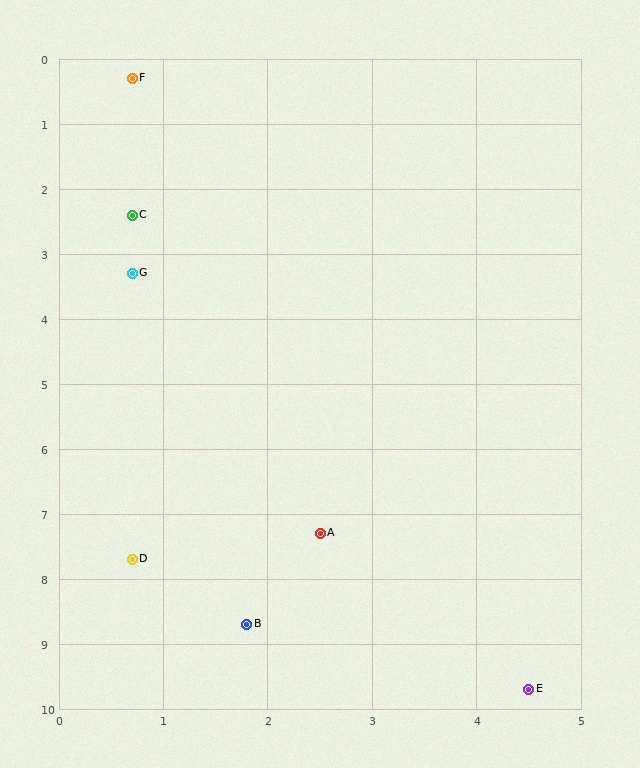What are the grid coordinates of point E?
Point E is at approximately (4.5, 9.7).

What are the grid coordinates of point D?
Point D is at approximately (0.7, 7.7).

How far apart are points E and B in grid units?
Points E and B are about 2.9 grid units apart.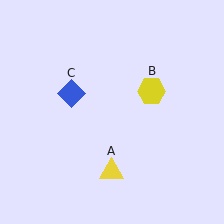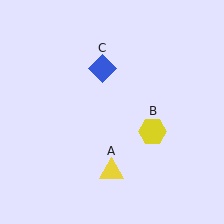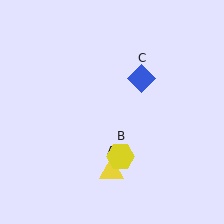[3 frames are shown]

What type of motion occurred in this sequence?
The yellow hexagon (object B), blue diamond (object C) rotated clockwise around the center of the scene.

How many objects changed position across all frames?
2 objects changed position: yellow hexagon (object B), blue diamond (object C).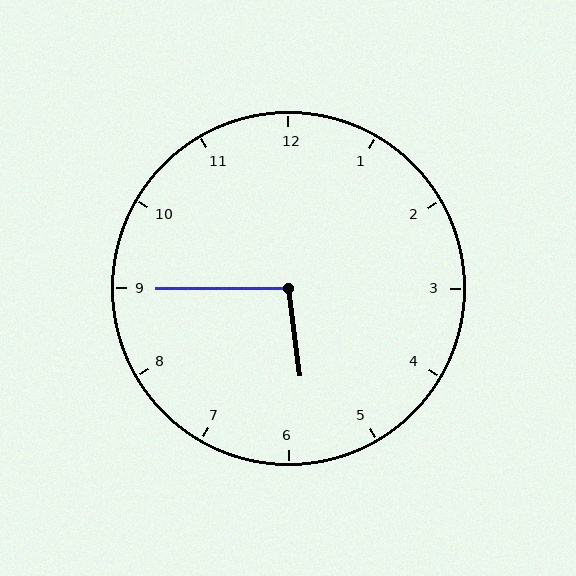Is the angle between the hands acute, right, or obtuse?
It is obtuse.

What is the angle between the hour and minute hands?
Approximately 98 degrees.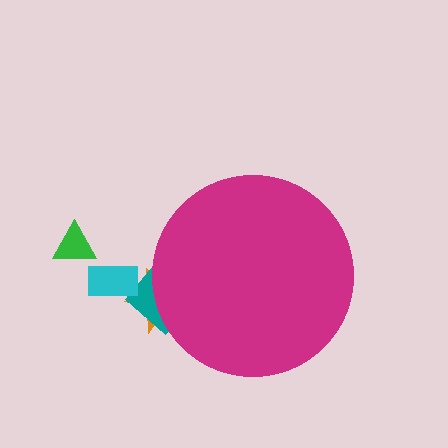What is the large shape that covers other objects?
A magenta circle.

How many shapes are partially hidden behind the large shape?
2 shapes are partially hidden.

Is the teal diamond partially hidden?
Yes, the teal diamond is partially hidden behind the magenta circle.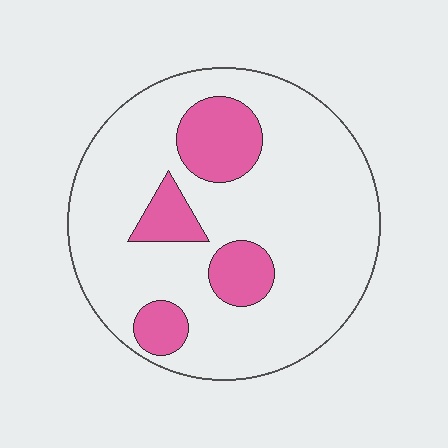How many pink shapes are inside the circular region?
4.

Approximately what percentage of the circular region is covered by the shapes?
Approximately 20%.